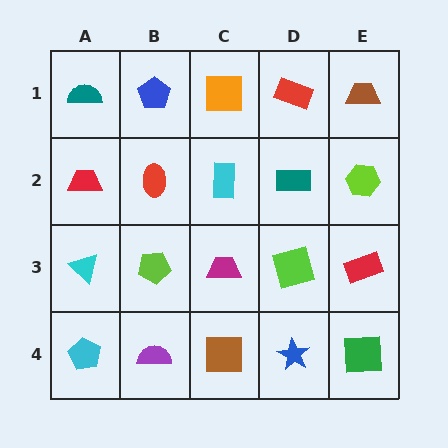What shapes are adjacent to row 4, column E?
A red rectangle (row 3, column E), a blue star (row 4, column D).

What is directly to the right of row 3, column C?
A lime square.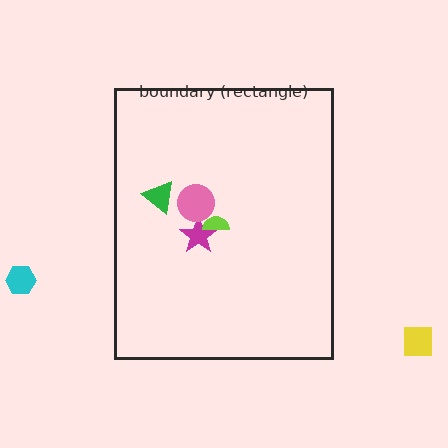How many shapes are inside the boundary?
4 inside, 2 outside.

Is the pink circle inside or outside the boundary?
Inside.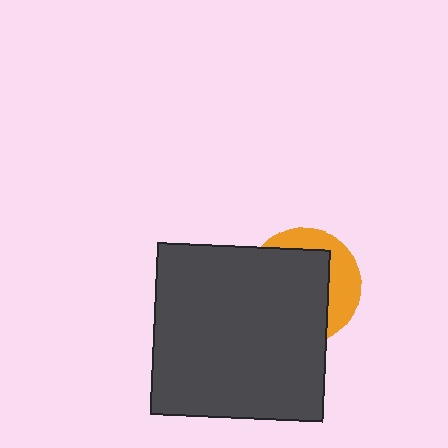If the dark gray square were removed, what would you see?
You would see the complete orange circle.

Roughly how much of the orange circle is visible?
A small part of it is visible (roughly 34%).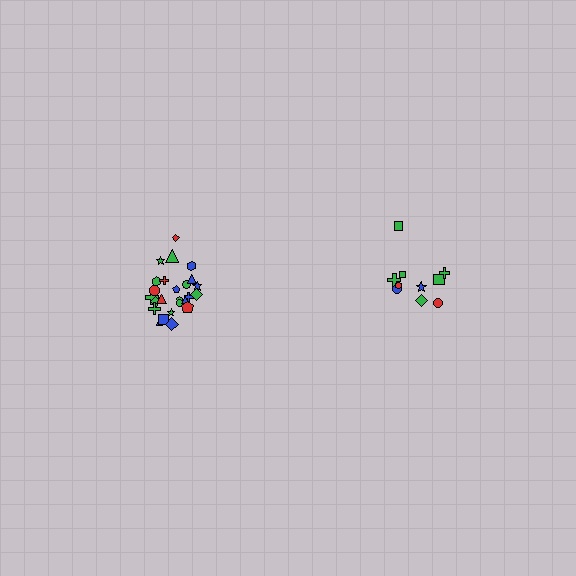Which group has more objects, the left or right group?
The left group.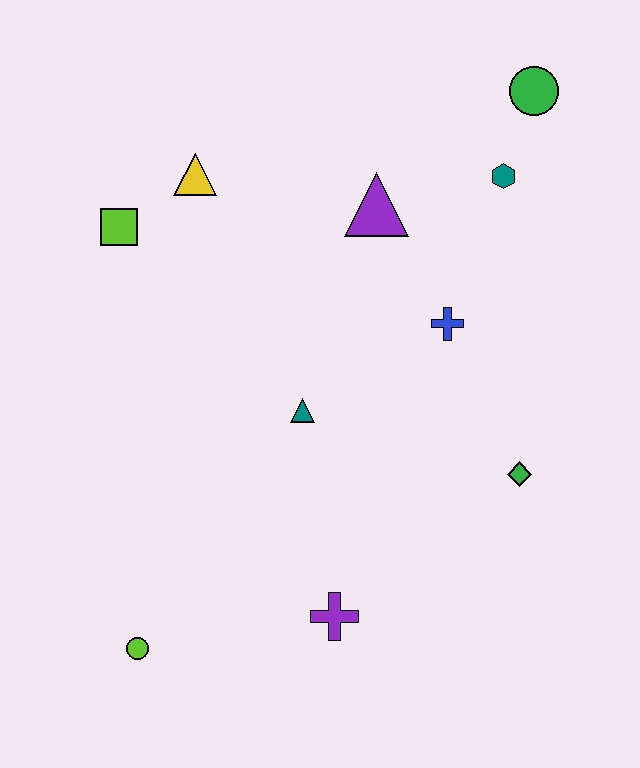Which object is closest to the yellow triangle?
The lime square is closest to the yellow triangle.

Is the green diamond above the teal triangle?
No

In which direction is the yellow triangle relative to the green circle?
The yellow triangle is to the left of the green circle.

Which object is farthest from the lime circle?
The green circle is farthest from the lime circle.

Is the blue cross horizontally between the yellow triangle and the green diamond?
Yes